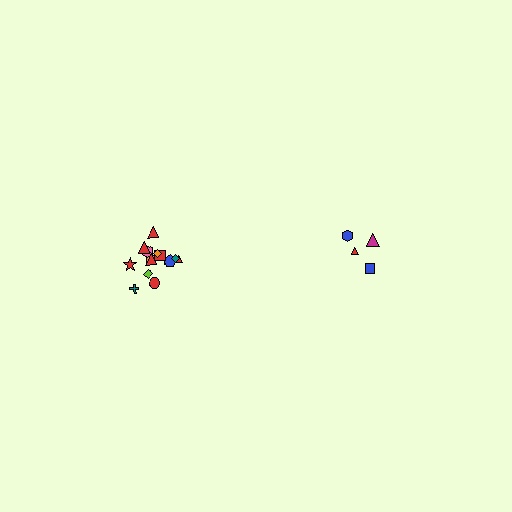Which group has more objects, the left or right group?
The left group.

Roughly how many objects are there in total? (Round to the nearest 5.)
Roughly 20 objects in total.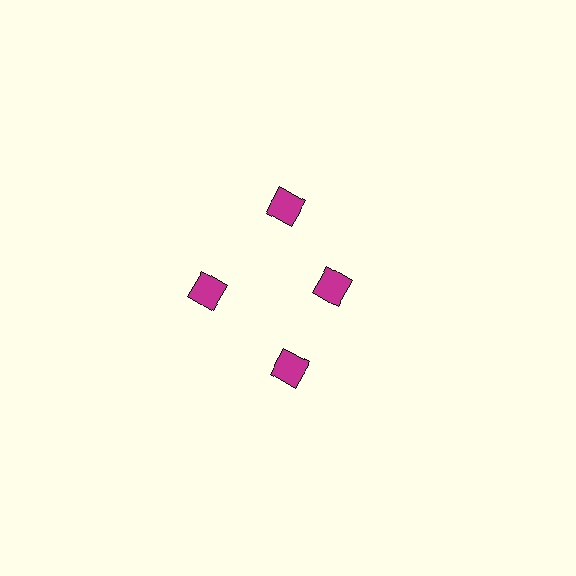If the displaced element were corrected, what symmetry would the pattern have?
It would have 4-fold rotational symmetry — the pattern would map onto itself every 90 degrees.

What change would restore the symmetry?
The symmetry would be restored by moving it outward, back onto the ring so that all 4 diamonds sit at equal angles and equal distance from the center.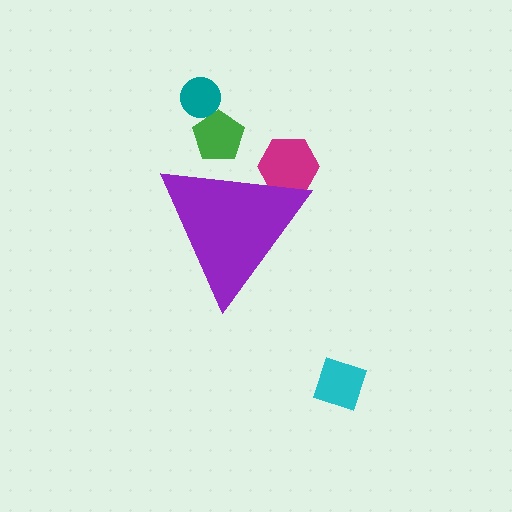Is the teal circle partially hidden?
No, the teal circle is fully visible.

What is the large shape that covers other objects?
A purple triangle.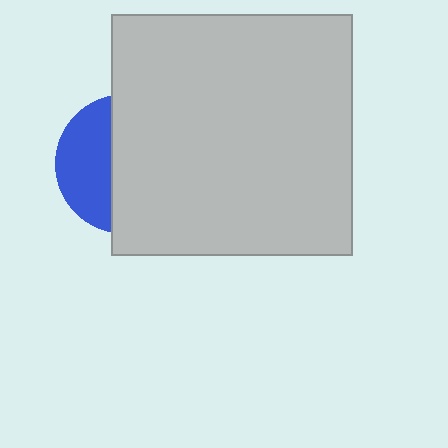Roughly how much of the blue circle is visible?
A small part of it is visible (roughly 37%).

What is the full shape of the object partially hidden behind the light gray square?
The partially hidden object is a blue circle.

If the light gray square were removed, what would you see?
You would see the complete blue circle.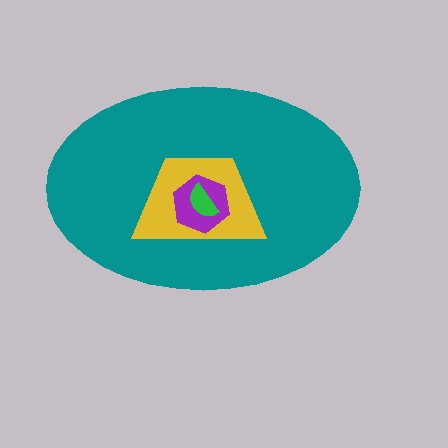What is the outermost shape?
The teal ellipse.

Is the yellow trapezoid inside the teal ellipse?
Yes.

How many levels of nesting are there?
4.